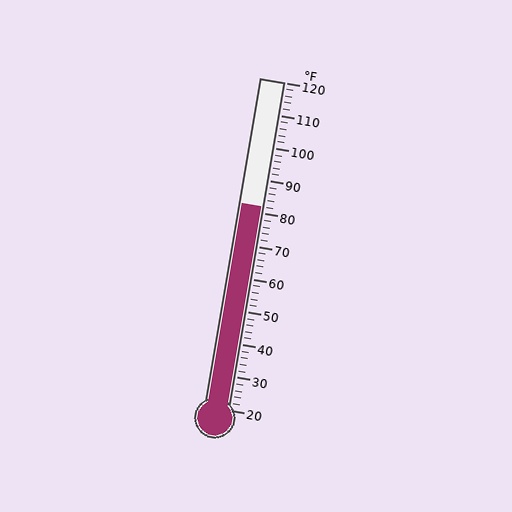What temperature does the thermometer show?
The thermometer shows approximately 82°F.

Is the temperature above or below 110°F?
The temperature is below 110°F.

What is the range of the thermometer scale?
The thermometer scale ranges from 20°F to 120°F.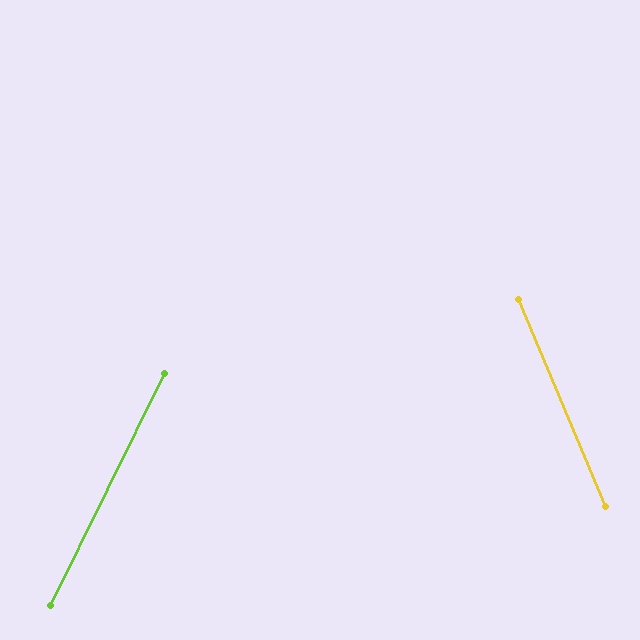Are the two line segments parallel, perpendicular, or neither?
Neither parallel nor perpendicular — they differ by about 49°.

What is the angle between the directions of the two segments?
Approximately 49 degrees.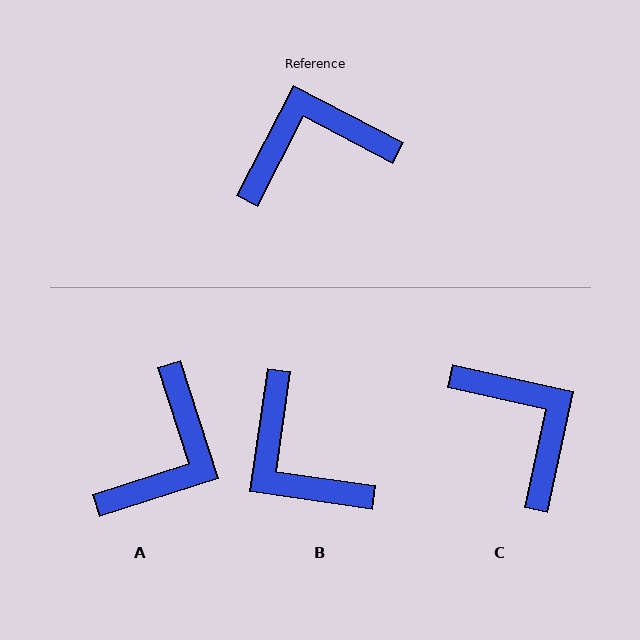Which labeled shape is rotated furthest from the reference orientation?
A, about 135 degrees away.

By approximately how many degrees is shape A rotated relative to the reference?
Approximately 135 degrees clockwise.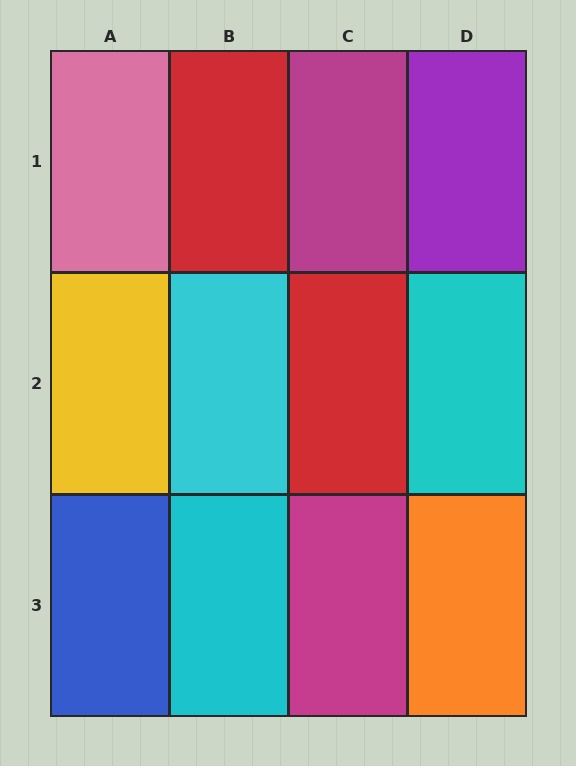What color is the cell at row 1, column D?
Purple.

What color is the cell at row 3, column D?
Orange.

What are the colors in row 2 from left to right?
Yellow, cyan, red, cyan.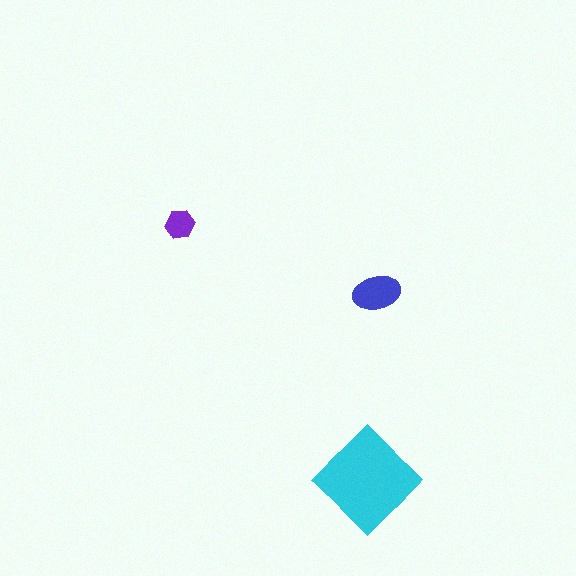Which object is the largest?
The cyan diamond.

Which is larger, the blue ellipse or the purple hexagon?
The blue ellipse.